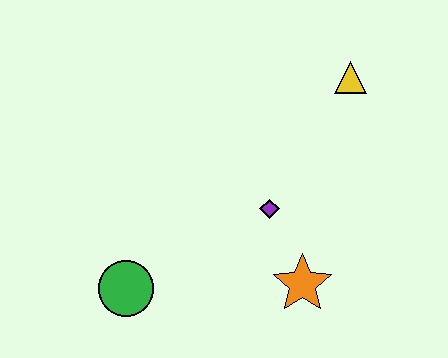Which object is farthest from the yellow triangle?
The green circle is farthest from the yellow triangle.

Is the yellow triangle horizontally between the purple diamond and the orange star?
No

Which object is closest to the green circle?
The purple diamond is closest to the green circle.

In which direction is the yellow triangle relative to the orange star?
The yellow triangle is above the orange star.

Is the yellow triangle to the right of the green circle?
Yes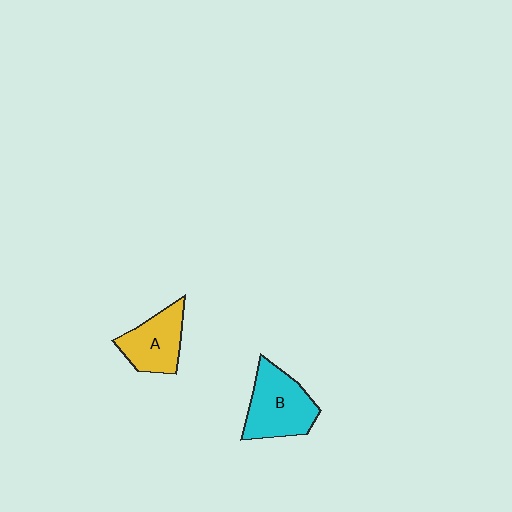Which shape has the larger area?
Shape B (cyan).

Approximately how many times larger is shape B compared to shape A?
Approximately 1.3 times.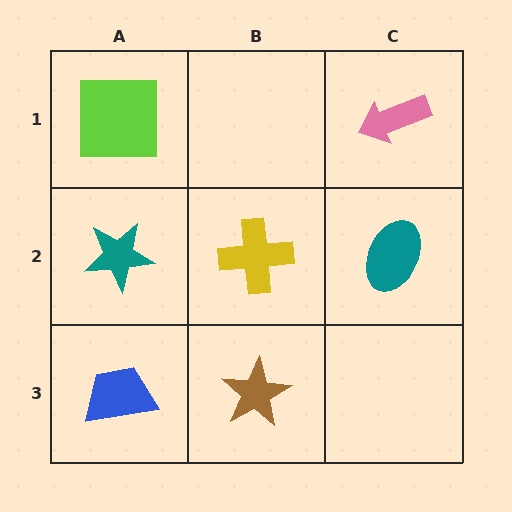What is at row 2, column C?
A teal ellipse.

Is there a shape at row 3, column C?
No, that cell is empty.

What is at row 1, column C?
A pink arrow.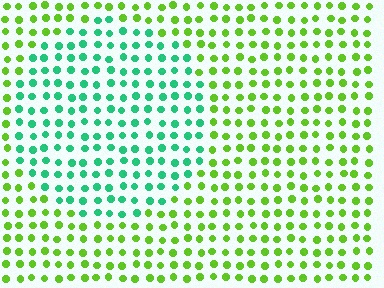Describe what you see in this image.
The image is filled with small lime elements in a uniform arrangement. A circle-shaped region is visible where the elements are tinted to a slightly different hue, forming a subtle color boundary.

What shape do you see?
I see a circle.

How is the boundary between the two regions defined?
The boundary is defined purely by a slight shift in hue (about 54 degrees). Spacing, size, and orientation are identical on both sides.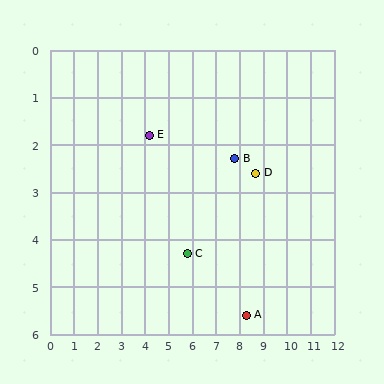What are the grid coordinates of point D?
Point D is at approximately (8.7, 2.6).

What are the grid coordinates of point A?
Point A is at approximately (8.3, 5.6).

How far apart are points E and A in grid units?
Points E and A are about 5.6 grid units apart.